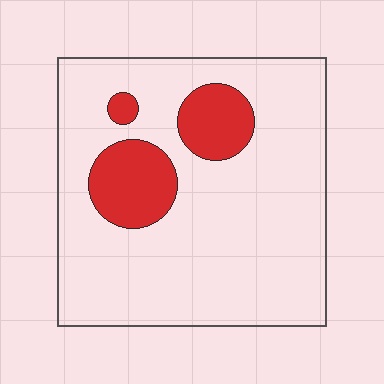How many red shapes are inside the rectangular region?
3.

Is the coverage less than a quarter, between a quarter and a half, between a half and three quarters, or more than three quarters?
Less than a quarter.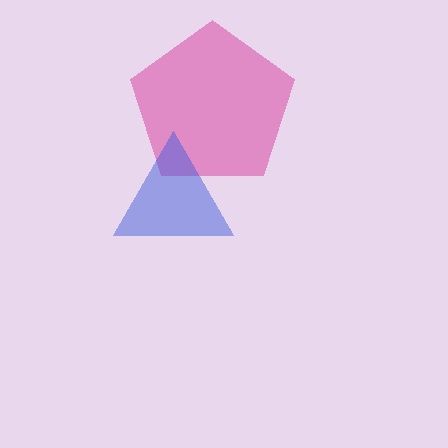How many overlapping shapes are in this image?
There are 2 overlapping shapes in the image.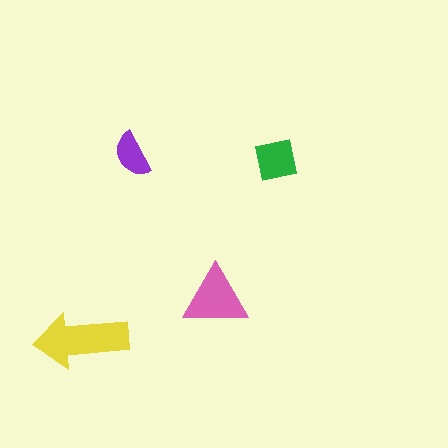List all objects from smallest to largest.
The purple semicircle, the green square, the pink triangle, the yellow arrow.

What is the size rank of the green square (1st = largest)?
3rd.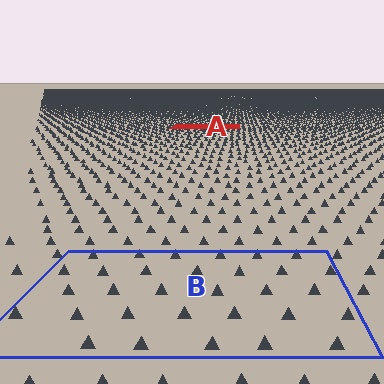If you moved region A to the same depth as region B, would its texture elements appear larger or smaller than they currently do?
They would appear larger. At a closer depth, the same texture elements are projected at a bigger on-screen size.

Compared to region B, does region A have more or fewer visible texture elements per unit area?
Region A has more texture elements per unit area — they are packed more densely because it is farther away.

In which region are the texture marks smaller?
The texture marks are smaller in region A, because it is farther away.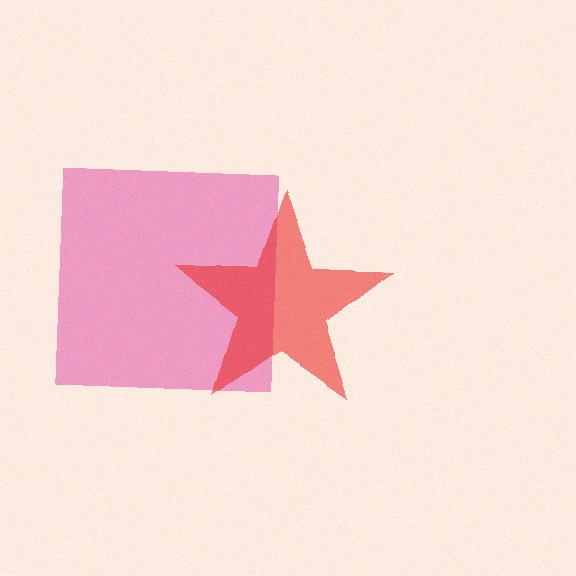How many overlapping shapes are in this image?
There are 2 overlapping shapes in the image.